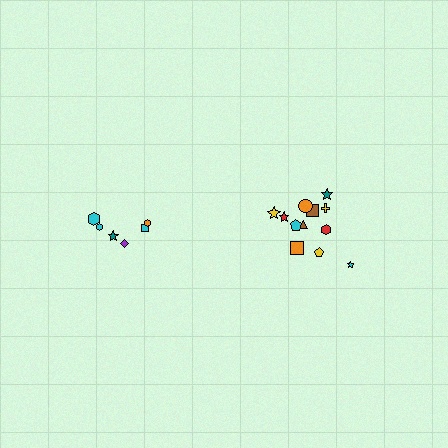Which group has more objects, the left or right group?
The right group.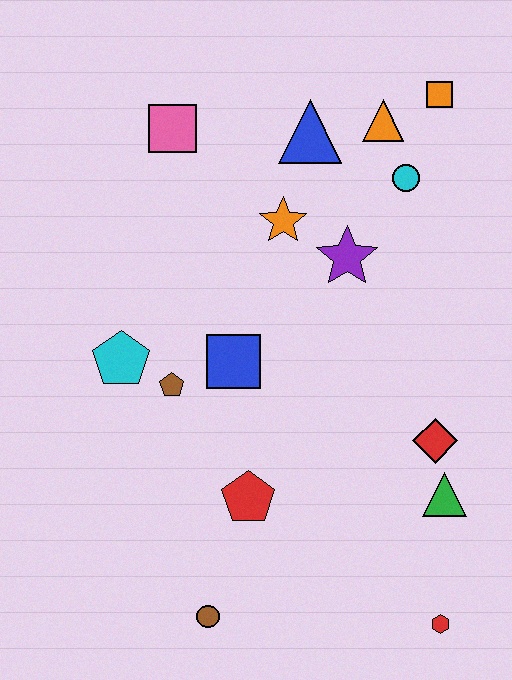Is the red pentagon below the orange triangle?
Yes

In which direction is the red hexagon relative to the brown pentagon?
The red hexagon is to the right of the brown pentagon.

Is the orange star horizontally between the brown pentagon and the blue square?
No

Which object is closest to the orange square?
The orange triangle is closest to the orange square.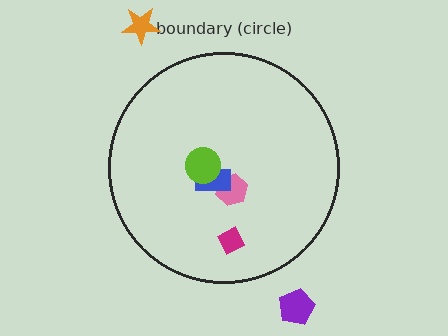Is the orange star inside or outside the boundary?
Outside.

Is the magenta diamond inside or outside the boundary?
Inside.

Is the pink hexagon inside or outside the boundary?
Inside.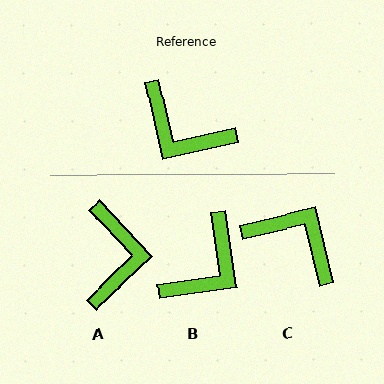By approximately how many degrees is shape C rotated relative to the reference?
Approximately 179 degrees clockwise.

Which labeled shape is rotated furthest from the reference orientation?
C, about 179 degrees away.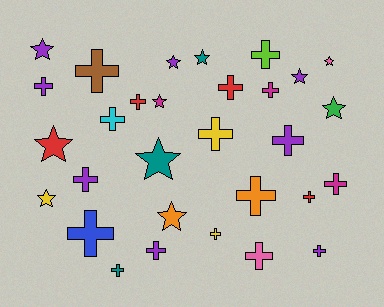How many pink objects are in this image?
There are 2 pink objects.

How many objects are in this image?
There are 30 objects.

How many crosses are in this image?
There are 19 crosses.